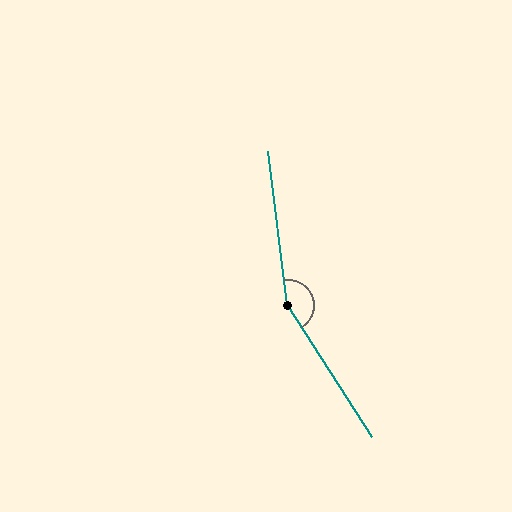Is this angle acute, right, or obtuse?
It is obtuse.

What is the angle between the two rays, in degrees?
Approximately 155 degrees.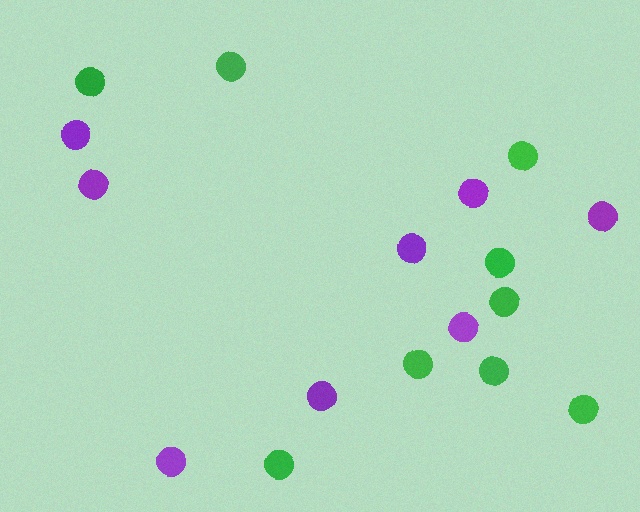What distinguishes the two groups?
There are 2 groups: one group of purple circles (8) and one group of green circles (9).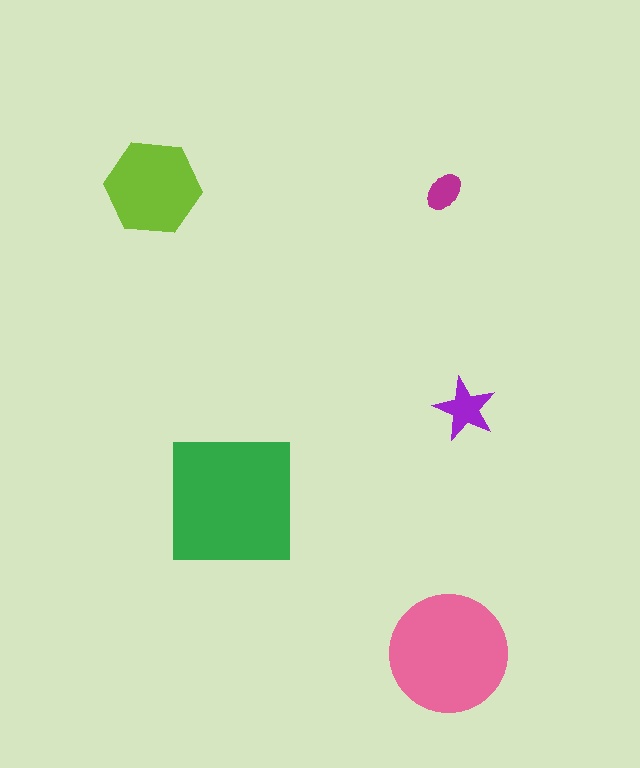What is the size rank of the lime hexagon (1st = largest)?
3rd.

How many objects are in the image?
There are 5 objects in the image.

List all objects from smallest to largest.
The magenta ellipse, the purple star, the lime hexagon, the pink circle, the green square.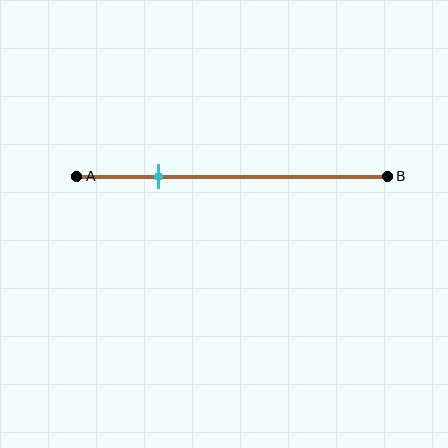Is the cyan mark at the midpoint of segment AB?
No, the mark is at about 25% from A, not at the 50% midpoint.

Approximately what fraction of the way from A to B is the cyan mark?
The cyan mark is approximately 25% of the way from A to B.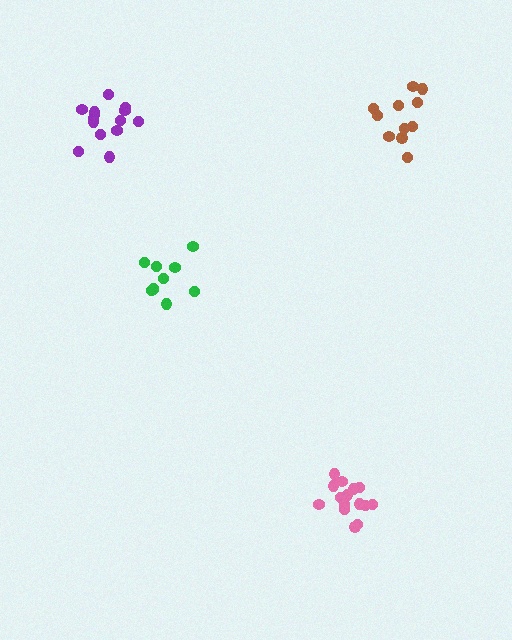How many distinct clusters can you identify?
There are 4 distinct clusters.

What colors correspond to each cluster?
The clusters are colored: green, brown, purple, pink.